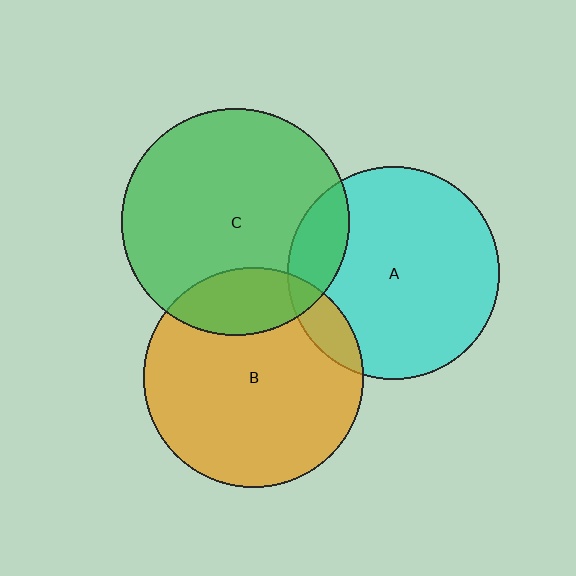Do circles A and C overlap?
Yes.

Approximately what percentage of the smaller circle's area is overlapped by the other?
Approximately 15%.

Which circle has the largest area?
Circle C (green).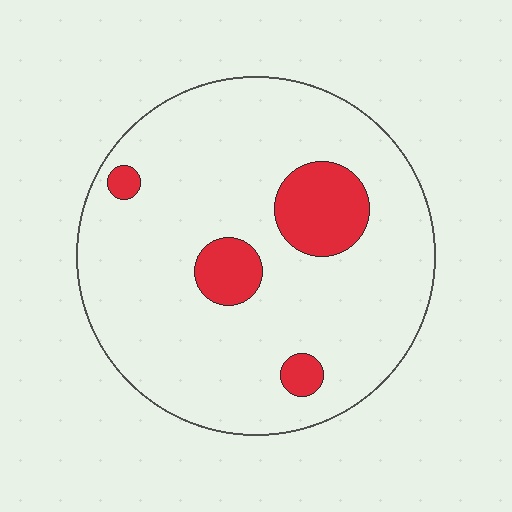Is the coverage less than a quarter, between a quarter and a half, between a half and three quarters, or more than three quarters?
Less than a quarter.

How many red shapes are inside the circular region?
4.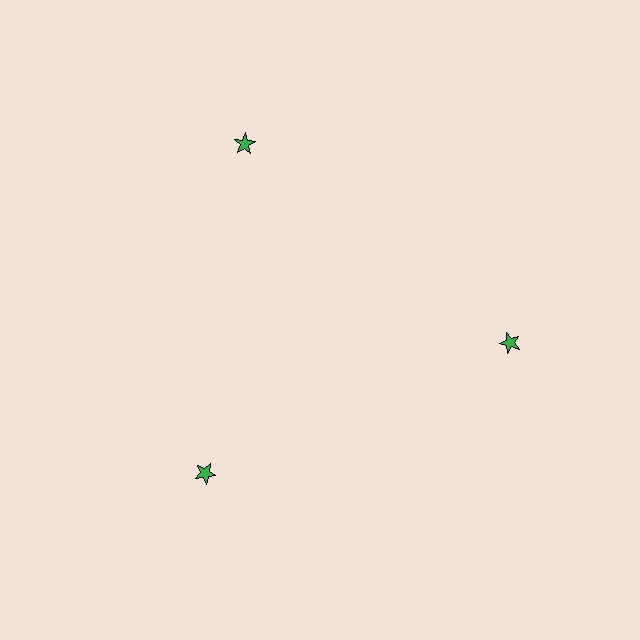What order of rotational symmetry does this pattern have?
This pattern has 3-fold rotational symmetry.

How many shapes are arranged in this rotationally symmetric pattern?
There are 3 shapes, arranged in 3 groups of 1.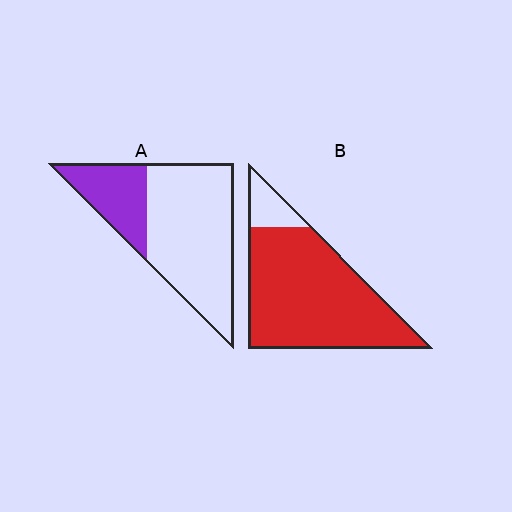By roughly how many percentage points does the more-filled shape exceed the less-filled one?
By roughly 60 percentage points (B over A).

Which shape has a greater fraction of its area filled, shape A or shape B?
Shape B.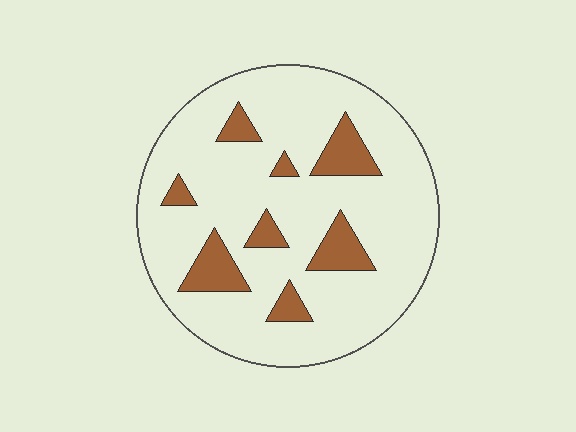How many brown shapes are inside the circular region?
8.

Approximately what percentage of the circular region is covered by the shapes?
Approximately 15%.